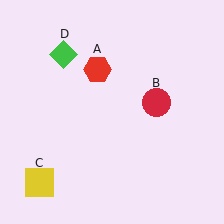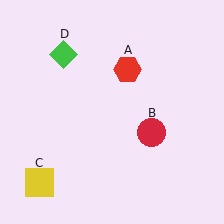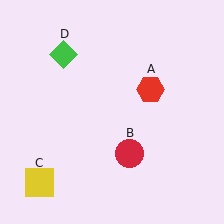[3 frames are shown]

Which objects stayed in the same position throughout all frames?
Yellow square (object C) and green diamond (object D) remained stationary.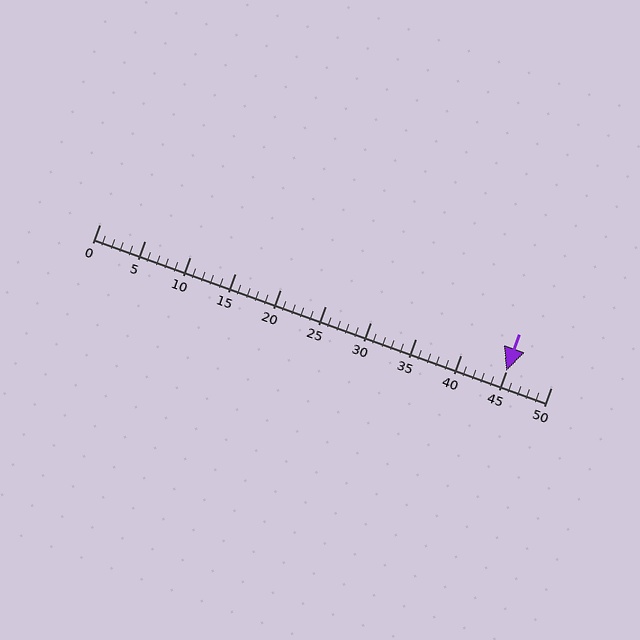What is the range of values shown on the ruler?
The ruler shows values from 0 to 50.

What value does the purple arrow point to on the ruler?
The purple arrow points to approximately 45.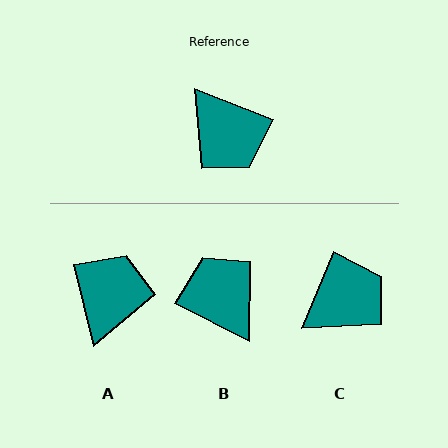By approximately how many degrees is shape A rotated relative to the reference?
Approximately 126 degrees counter-clockwise.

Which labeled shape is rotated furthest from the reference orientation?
B, about 175 degrees away.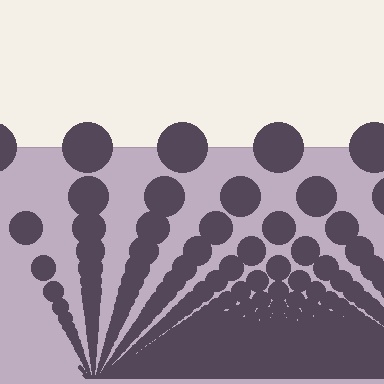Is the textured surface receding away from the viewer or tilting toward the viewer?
The surface appears to tilt toward the viewer. Texture elements get larger and sparser toward the top.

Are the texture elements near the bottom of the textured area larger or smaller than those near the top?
Smaller. The gradient is inverted — elements near the bottom are smaller and denser.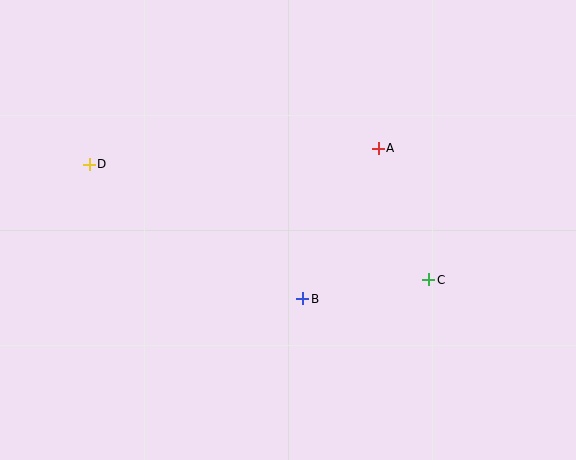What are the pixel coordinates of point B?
Point B is at (303, 299).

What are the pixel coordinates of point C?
Point C is at (429, 280).